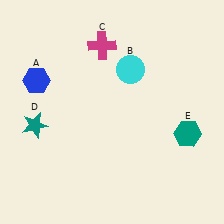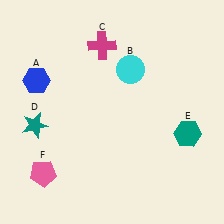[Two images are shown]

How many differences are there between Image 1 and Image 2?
There is 1 difference between the two images.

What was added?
A pink pentagon (F) was added in Image 2.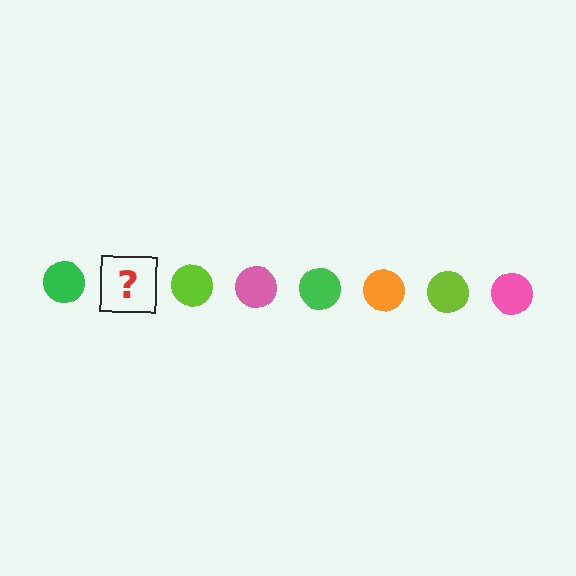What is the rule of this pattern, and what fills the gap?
The rule is that the pattern cycles through green, orange, lime, pink circles. The gap should be filled with an orange circle.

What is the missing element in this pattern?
The missing element is an orange circle.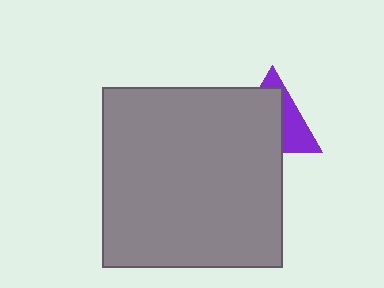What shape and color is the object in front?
The object in front is a gray square.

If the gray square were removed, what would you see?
You would see the complete purple triangle.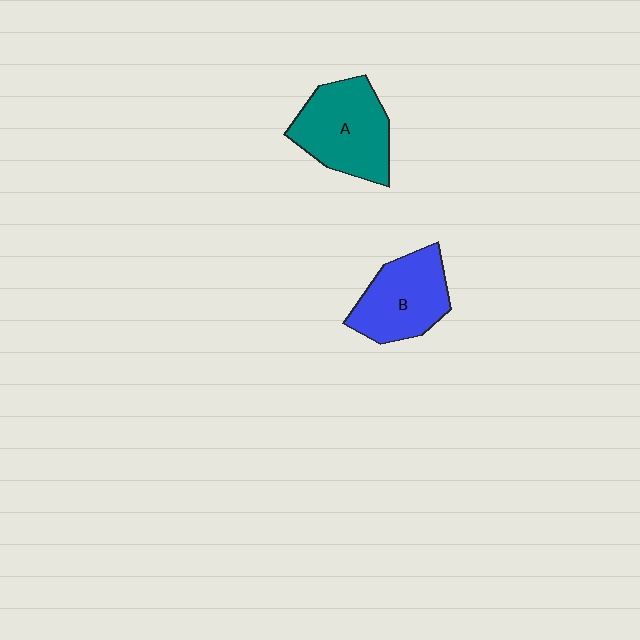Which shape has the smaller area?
Shape B (blue).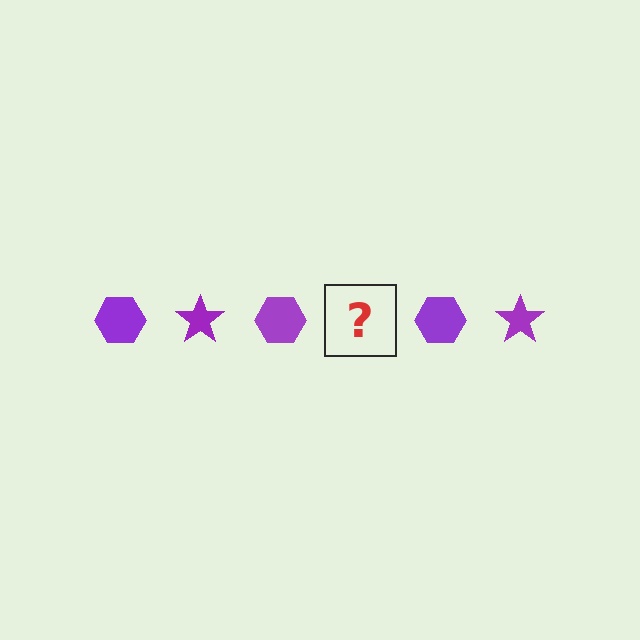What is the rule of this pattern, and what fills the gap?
The rule is that the pattern cycles through hexagon, star shapes in purple. The gap should be filled with a purple star.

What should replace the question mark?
The question mark should be replaced with a purple star.